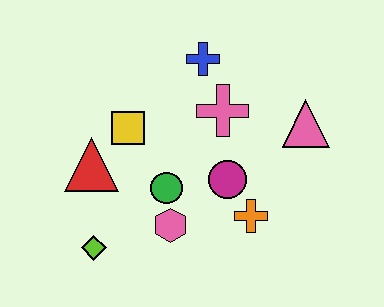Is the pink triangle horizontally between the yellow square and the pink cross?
No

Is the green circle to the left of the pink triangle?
Yes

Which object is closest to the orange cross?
The magenta circle is closest to the orange cross.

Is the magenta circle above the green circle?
Yes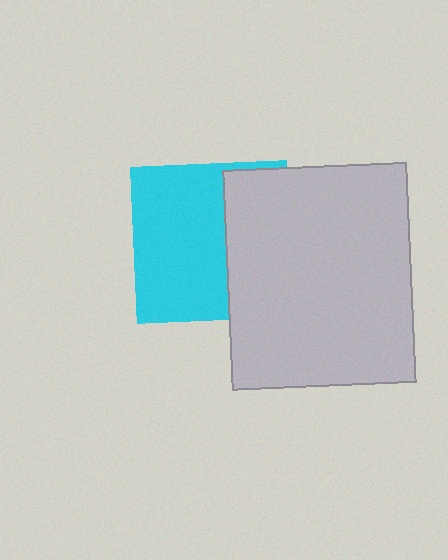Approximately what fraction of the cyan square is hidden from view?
Roughly 39% of the cyan square is hidden behind the light gray rectangle.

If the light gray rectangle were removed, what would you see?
You would see the complete cyan square.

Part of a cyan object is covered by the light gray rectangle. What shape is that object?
It is a square.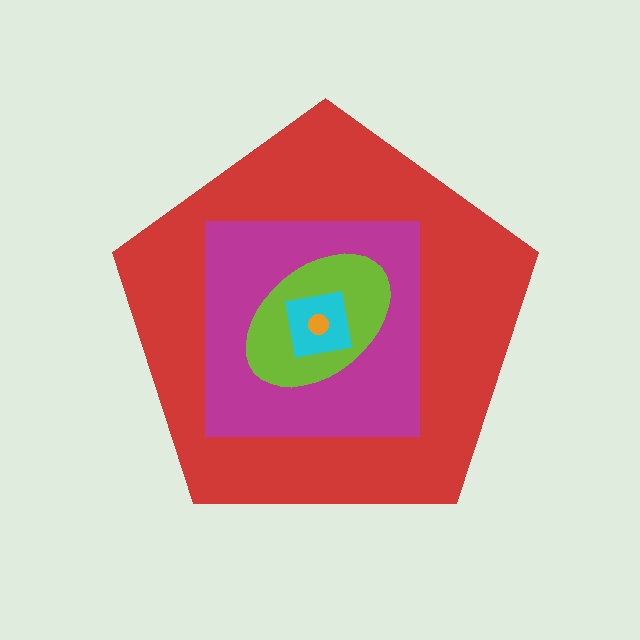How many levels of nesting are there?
5.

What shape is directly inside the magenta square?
The lime ellipse.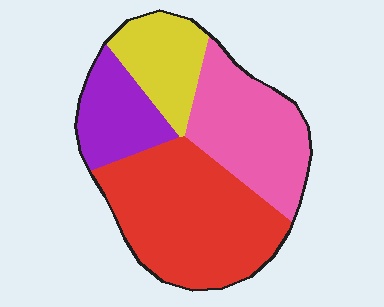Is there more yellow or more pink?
Pink.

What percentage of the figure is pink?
Pink takes up about one quarter (1/4) of the figure.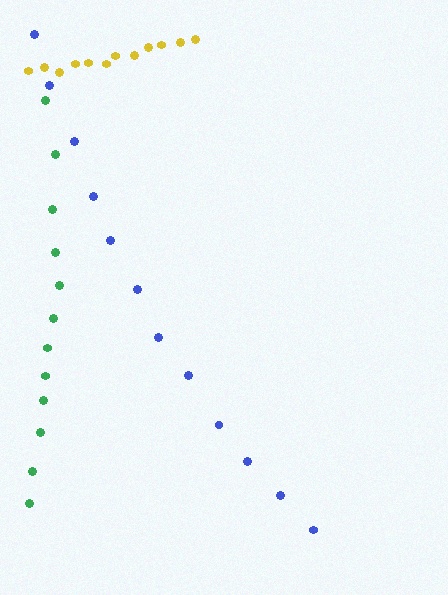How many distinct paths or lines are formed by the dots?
There are 3 distinct paths.